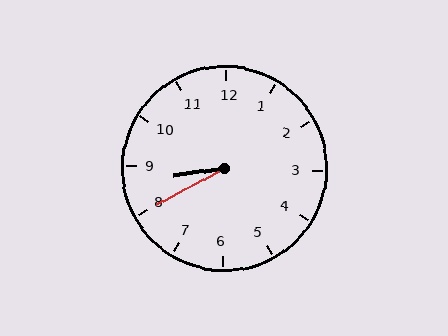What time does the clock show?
8:40.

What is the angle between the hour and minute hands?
Approximately 20 degrees.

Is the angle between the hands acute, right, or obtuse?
It is acute.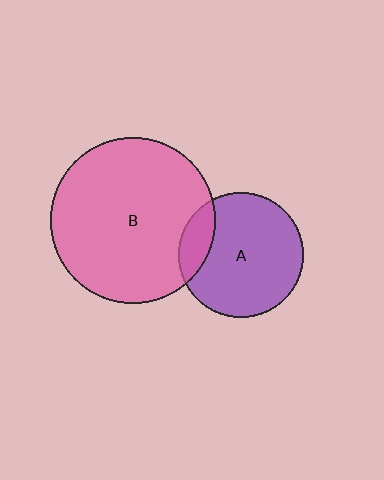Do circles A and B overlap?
Yes.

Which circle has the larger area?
Circle B (pink).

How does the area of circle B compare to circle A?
Approximately 1.8 times.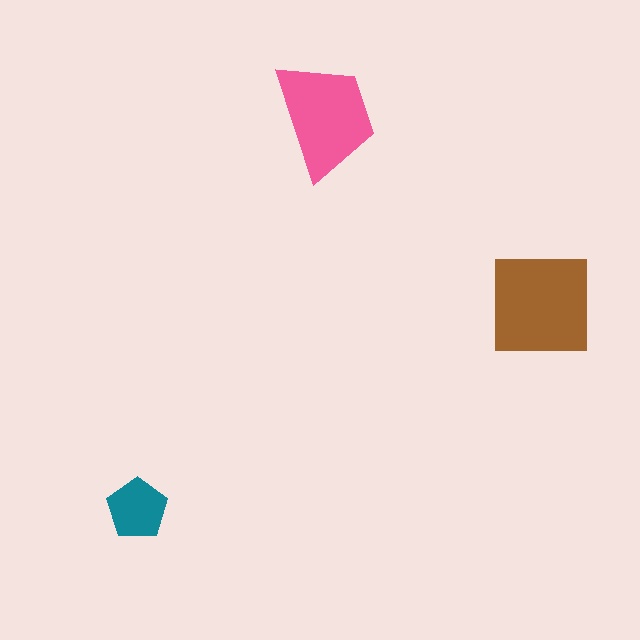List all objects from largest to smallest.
The brown square, the pink trapezoid, the teal pentagon.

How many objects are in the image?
There are 3 objects in the image.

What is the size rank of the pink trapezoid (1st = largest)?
2nd.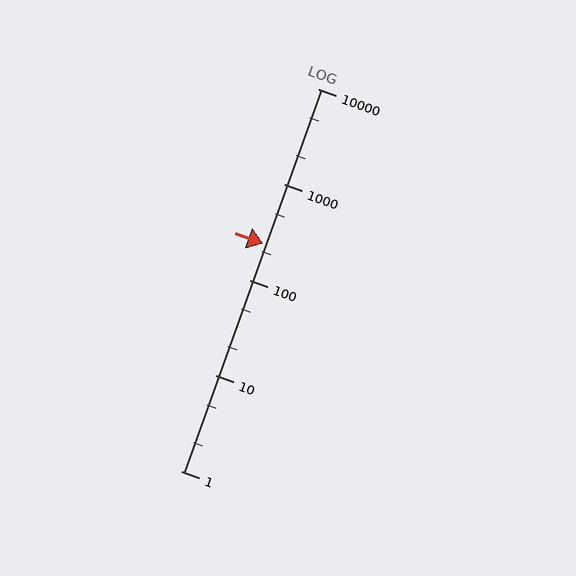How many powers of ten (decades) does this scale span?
The scale spans 4 decades, from 1 to 10000.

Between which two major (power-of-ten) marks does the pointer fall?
The pointer is between 100 and 1000.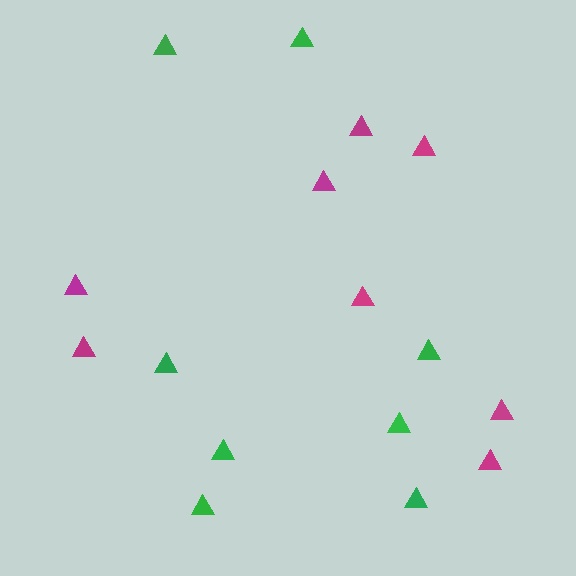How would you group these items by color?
There are 2 groups: one group of green triangles (8) and one group of magenta triangles (8).